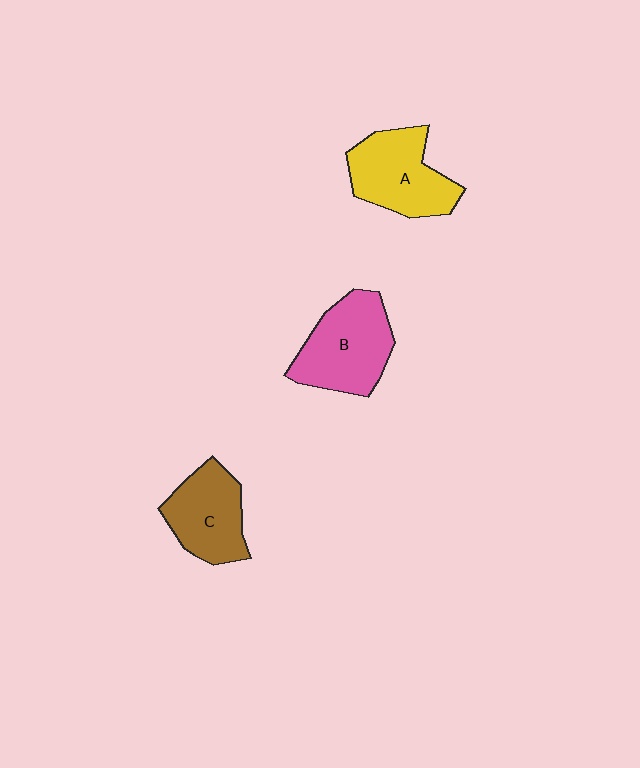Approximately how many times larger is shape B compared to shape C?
Approximately 1.2 times.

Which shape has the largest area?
Shape B (pink).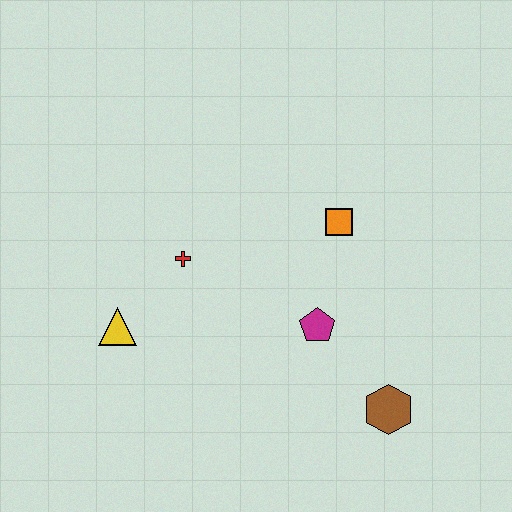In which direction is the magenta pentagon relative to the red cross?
The magenta pentagon is to the right of the red cross.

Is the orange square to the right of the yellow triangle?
Yes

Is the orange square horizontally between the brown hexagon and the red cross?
Yes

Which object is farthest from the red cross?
The brown hexagon is farthest from the red cross.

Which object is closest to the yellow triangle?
The red cross is closest to the yellow triangle.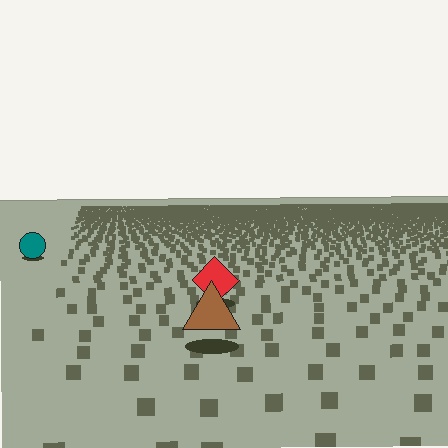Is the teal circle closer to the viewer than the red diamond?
No. The red diamond is closer — you can tell from the texture gradient: the ground texture is coarser near it.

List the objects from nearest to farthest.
From nearest to farthest: the brown triangle, the red diamond, the teal circle.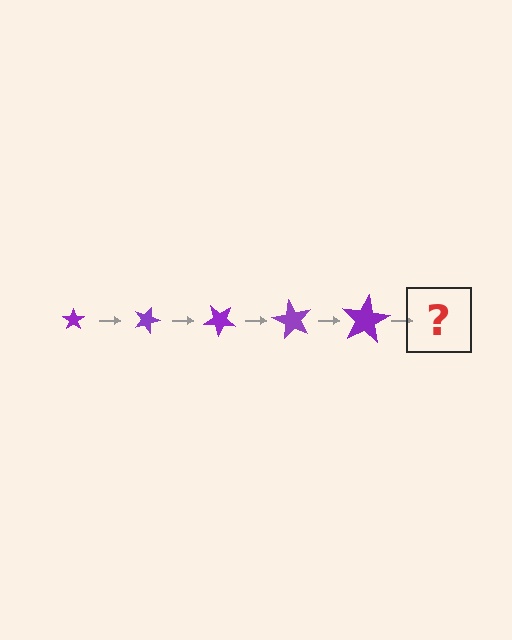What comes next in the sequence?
The next element should be a star, larger than the previous one and rotated 100 degrees from the start.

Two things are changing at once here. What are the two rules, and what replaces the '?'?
The two rules are that the star grows larger each step and it rotates 20 degrees each step. The '?' should be a star, larger than the previous one and rotated 100 degrees from the start.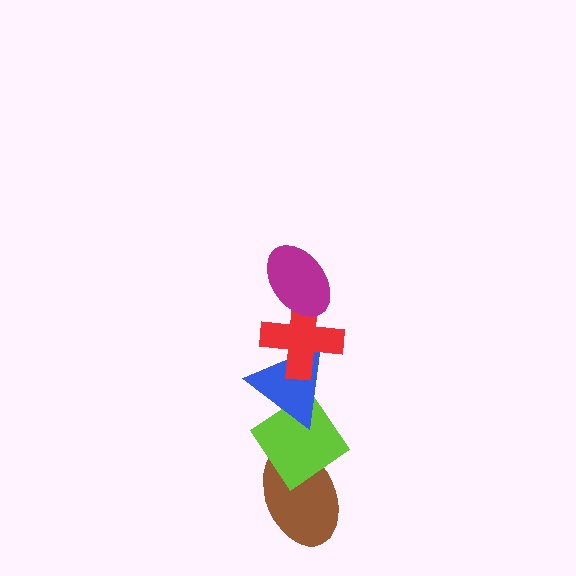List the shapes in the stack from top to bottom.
From top to bottom: the magenta ellipse, the red cross, the blue triangle, the lime diamond, the brown ellipse.